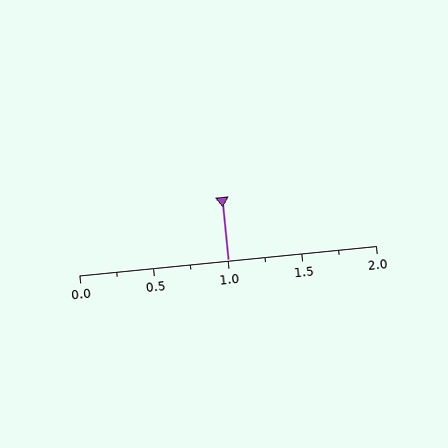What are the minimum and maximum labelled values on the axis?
The axis runs from 0.0 to 2.0.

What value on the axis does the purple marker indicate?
The marker indicates approximately 1.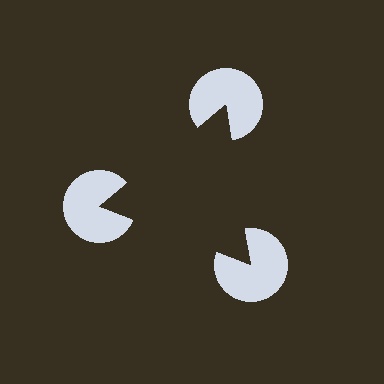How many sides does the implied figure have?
3 sides.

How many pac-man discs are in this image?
There are 3 — one at each vertex of the illusory triangle.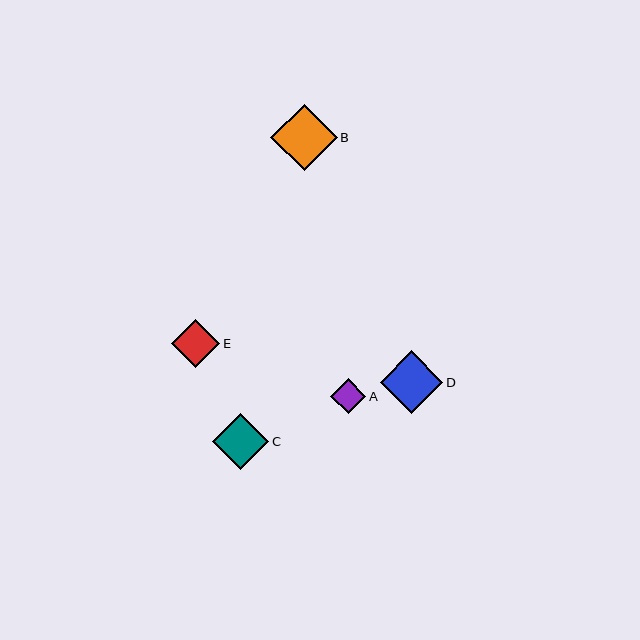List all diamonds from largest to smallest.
From largest to smallest: B, D, C, E, A.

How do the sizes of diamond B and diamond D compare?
Diamond B and diamond D are approximately the same size.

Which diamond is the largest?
Diamond B is the largest with a size of approximately 66 pixels.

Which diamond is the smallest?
Diamond A is the smallest with a size of approximately 35 pixels.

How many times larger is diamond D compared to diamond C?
Diamond D is approximately 1.1 times the size of diamond C.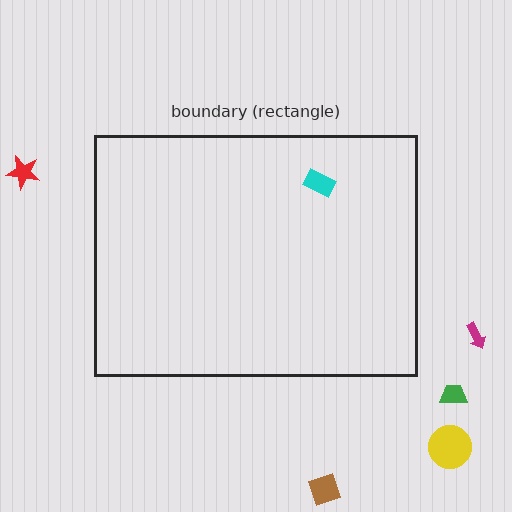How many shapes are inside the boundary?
1 inside, 5 outside.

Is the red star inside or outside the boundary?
Outside.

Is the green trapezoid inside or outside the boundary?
Outside.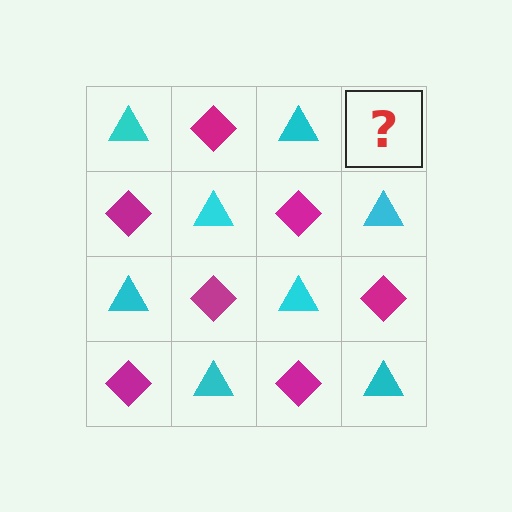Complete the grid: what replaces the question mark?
The question mark should be replaced with a magenta diamond.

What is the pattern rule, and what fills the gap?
The rule is that it alternates cyan triangle and magenta diamond in a checkerboard pattern. The gap should be filled with a magenta diamond.